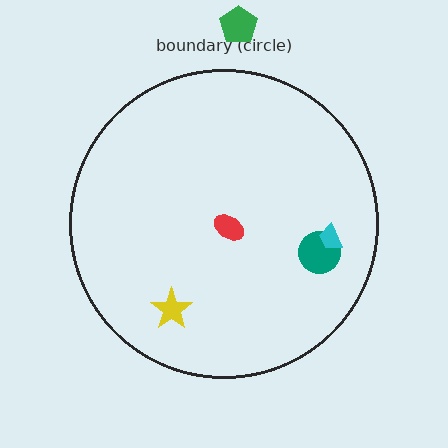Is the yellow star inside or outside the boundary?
Inside.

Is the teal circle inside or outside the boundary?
Inside.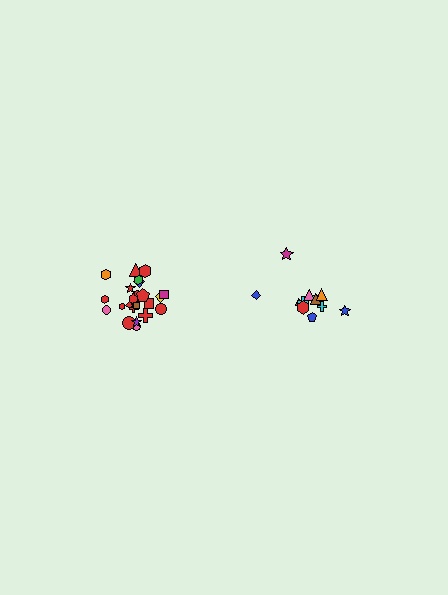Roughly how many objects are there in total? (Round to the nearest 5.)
Roughly 35 objects in total.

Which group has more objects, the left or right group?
The left group.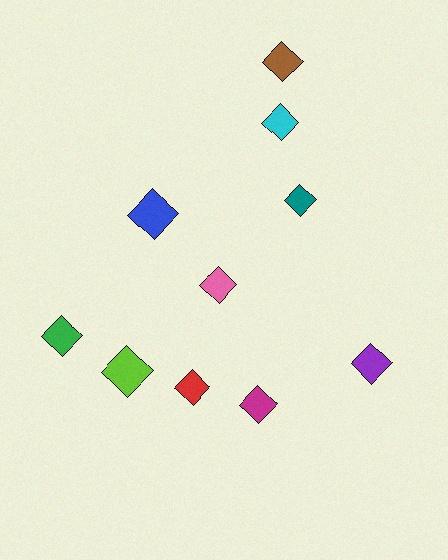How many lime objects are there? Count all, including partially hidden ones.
There is 1 lime object.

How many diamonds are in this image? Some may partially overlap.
There are 10 diamonds.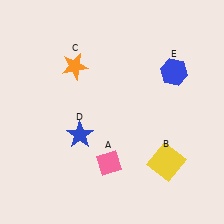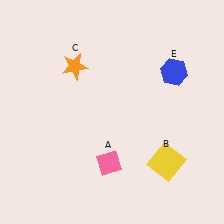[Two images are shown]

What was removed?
The blue star (D) was removed in Image 2.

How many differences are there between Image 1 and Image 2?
There is 1 difference between the two images.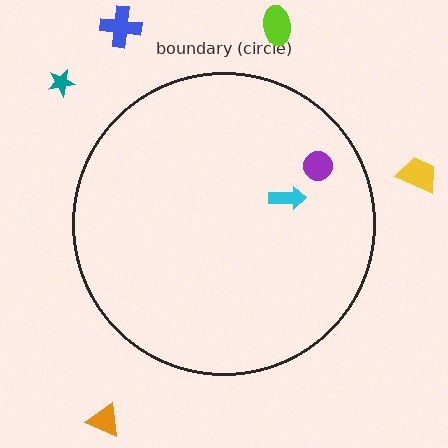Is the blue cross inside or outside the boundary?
Outside.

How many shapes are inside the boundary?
2 inside, 5 outside.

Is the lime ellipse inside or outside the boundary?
Outside.